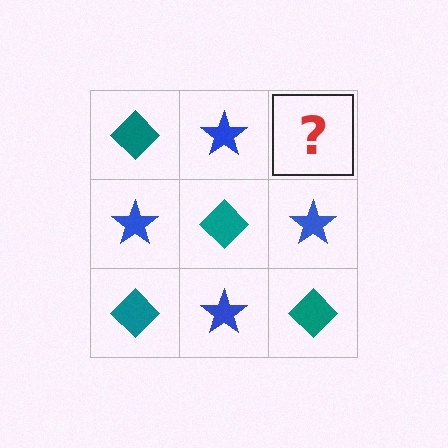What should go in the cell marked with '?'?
The missing cell should contain a teal diamond.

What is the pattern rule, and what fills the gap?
The rule is that it alternates teal diamond and blue star in a checkerboard pattern. The gap should be filled with a teal diamond.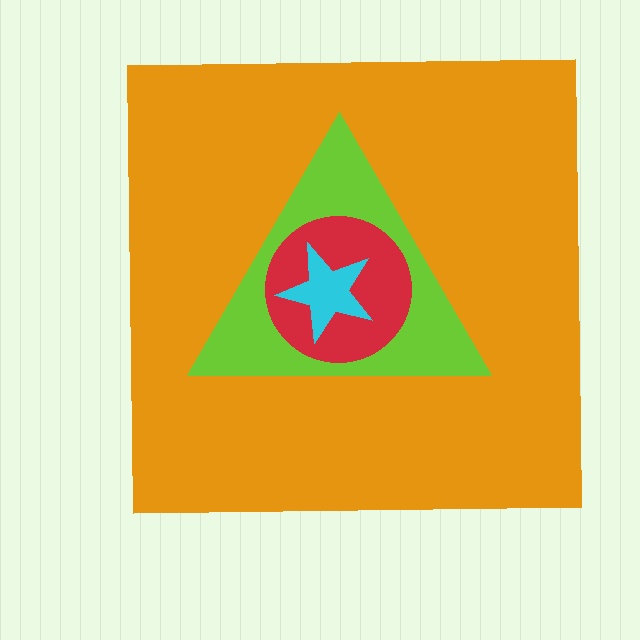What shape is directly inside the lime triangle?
The red circle.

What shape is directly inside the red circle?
The cyan star.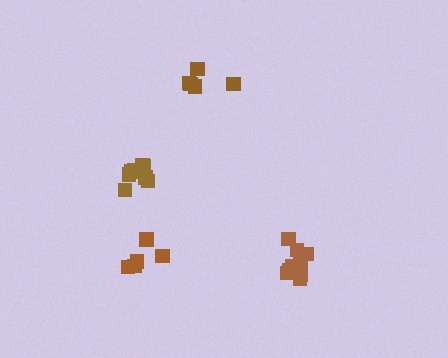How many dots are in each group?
Group 1: 8 dots, Group 2: 11 dots, Group 3: 5 dots, Group 4: 5 dots (29 total).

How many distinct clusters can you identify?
There are 4 distinct clusters.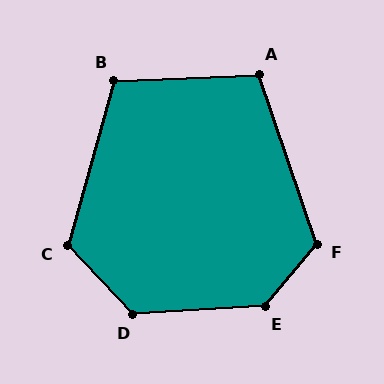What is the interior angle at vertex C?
Approximately 121 degrees (obtuse).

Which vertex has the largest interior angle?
E, at approximately 133 degrees.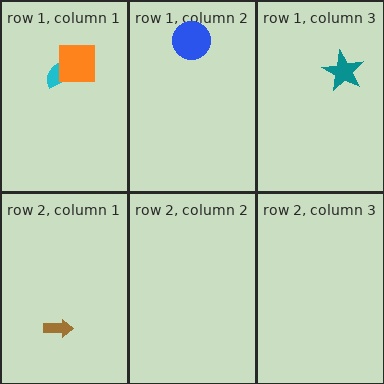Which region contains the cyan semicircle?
The row 1, column 1 region.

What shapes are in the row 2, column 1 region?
The brown arrow.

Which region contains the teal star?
The row 1, column 3 region.